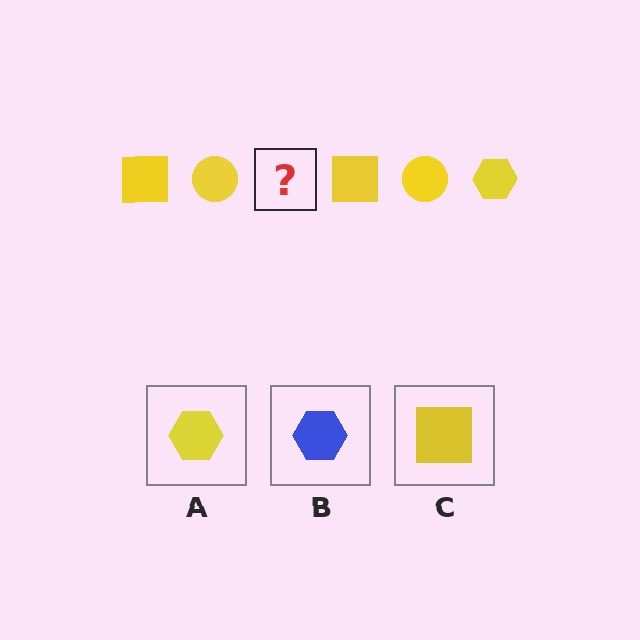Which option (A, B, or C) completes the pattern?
A.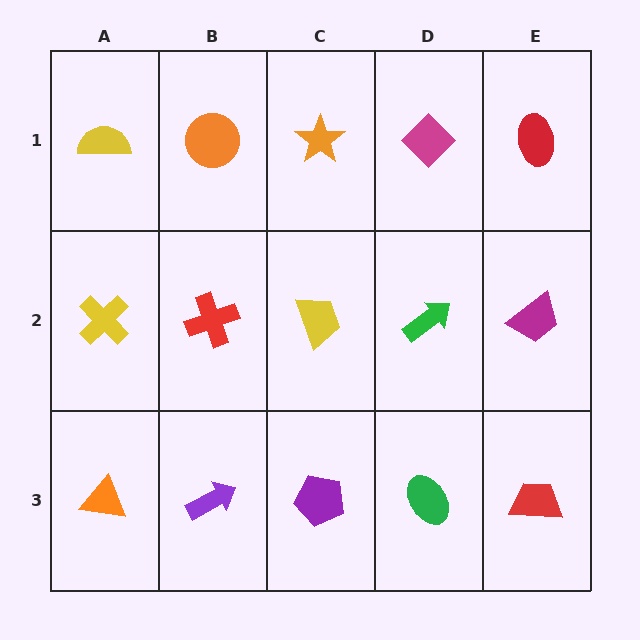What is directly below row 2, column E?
A red trapezoid.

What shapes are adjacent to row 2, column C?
An orange star (row 1, column C), a purple pentagon (row 3, column C), a red cross (row 2, column B), a green arrow (row 2, column D).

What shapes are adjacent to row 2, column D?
A magenta diamond (row 1, column D), a green ellipse (row 3, column D), a yellow trapezoid (row 2, column C), a magenta trapezoid (row 2, column E).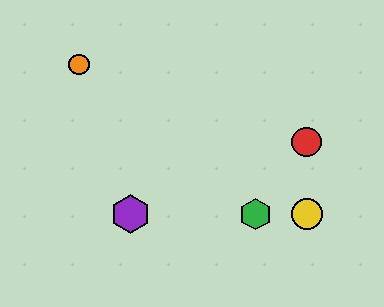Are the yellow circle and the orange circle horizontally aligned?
No, the yellow circle is at y≈214 and the orange circle is at y≈64.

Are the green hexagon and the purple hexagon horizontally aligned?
Yes, both are at y≈214.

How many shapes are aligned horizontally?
4 shapes (the blue hexagon, the green hexagon, the yellow circle, the purple hexagon) are aligned horizontally.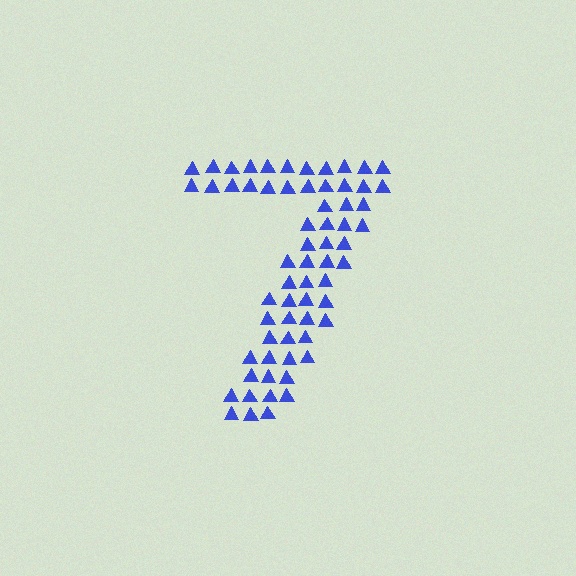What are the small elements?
The small elements are triangles.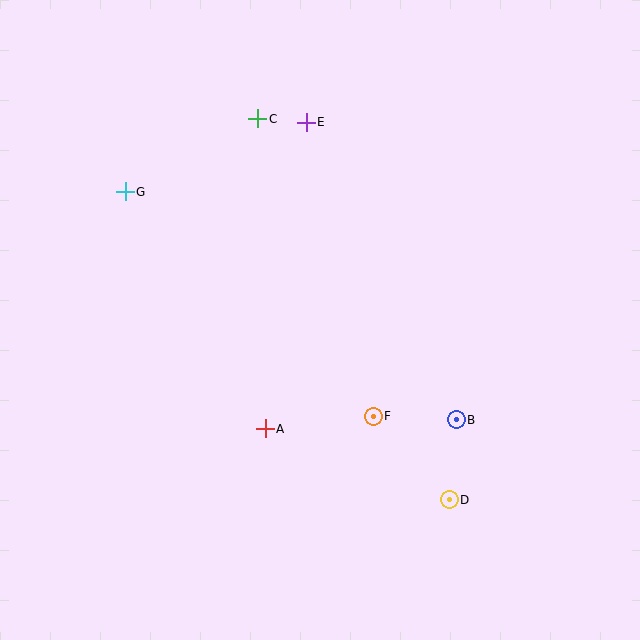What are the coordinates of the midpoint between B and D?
The midpoint between B and D is at (453, 460).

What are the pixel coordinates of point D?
Point D is at (449, 500).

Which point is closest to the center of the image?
Point F at (373, 416) is closest to the center.